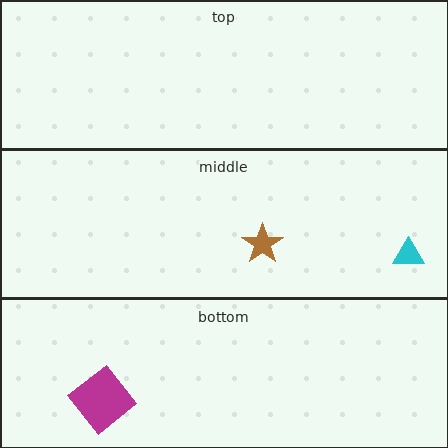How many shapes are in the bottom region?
1.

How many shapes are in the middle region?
2.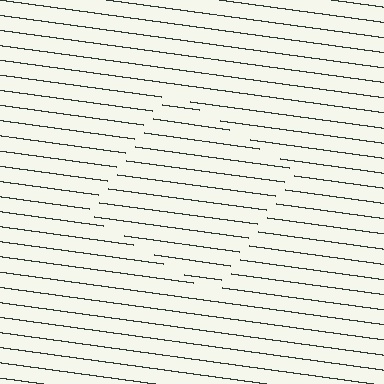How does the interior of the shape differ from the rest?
The interior of the shape contains the same grating, shifted by half a period — the contour is defined by the phase discontinuity where line-ends from the inner and outer gratings abut.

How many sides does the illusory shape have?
4 sides — the line-ends trace a square.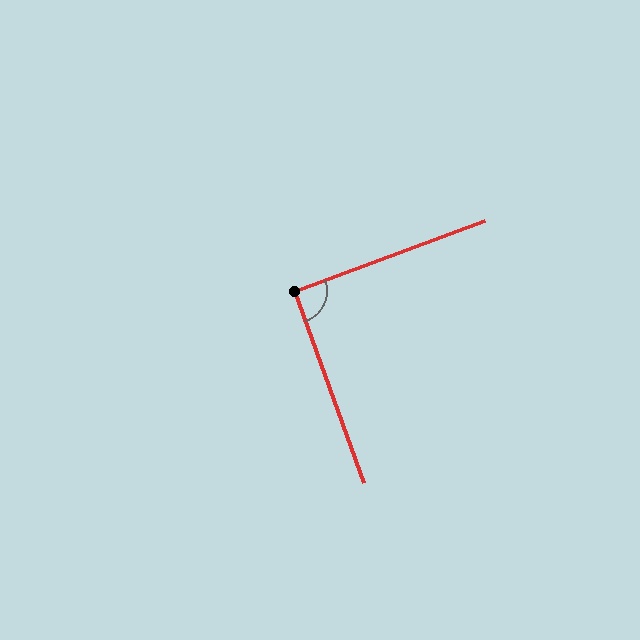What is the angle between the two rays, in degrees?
Approximately 91 degrees.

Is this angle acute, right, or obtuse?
It is approximately a right angle.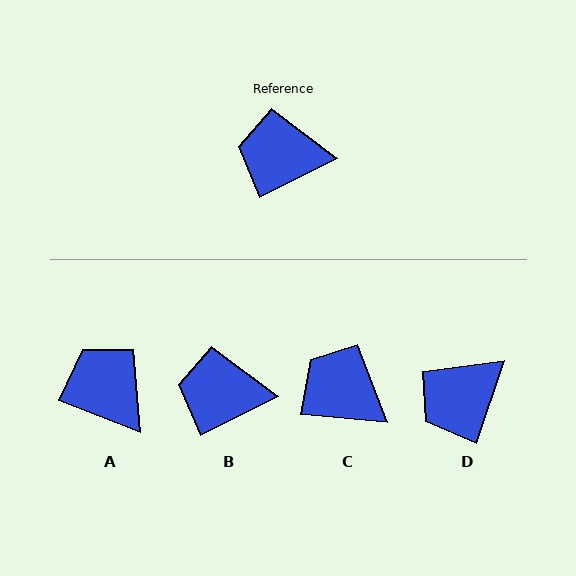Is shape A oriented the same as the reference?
No, it is off by about 48 degrees.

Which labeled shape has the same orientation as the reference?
B.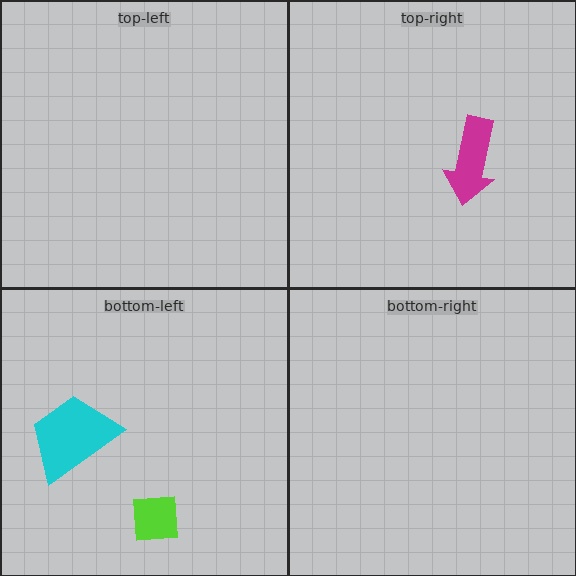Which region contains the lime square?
The bottom-left region.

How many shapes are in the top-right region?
1.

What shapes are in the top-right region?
The magenta arrow.